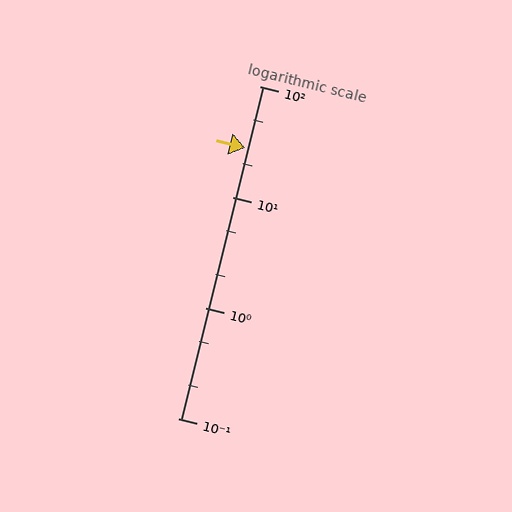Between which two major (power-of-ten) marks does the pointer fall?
The pointer is between 10 and 100.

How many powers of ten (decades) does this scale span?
The scale spans 3 decades, from 0.1 to 100.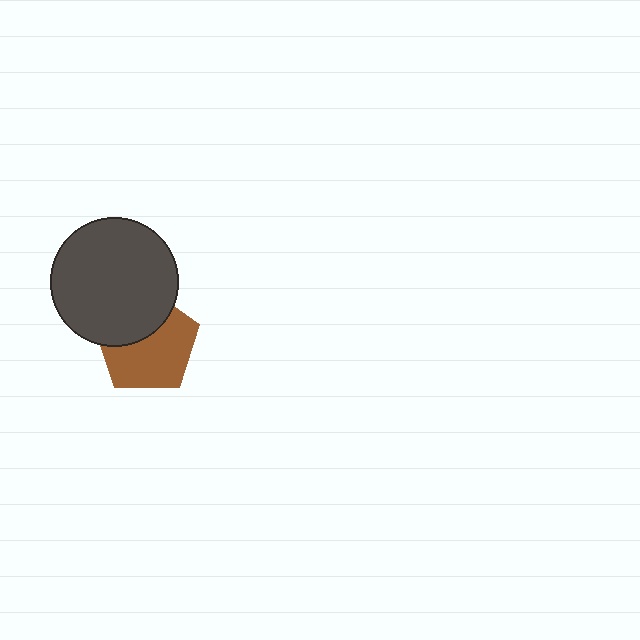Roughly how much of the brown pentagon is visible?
About half of it is visible (roughly 62%).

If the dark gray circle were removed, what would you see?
You would see the complete brown pentagon.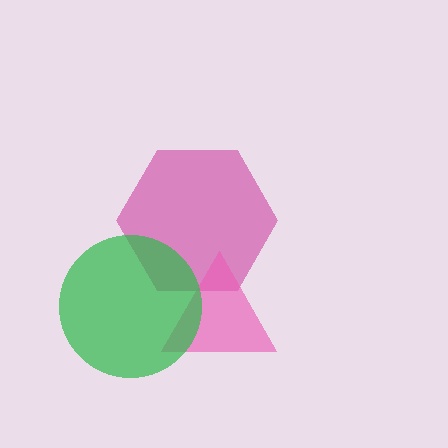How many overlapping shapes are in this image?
There are 3 overlapping shapes in the image.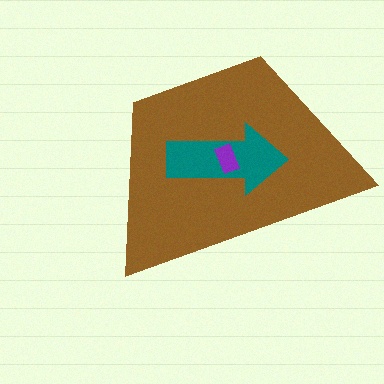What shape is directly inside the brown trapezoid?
The teal arrow.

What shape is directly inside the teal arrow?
The purple rectangle.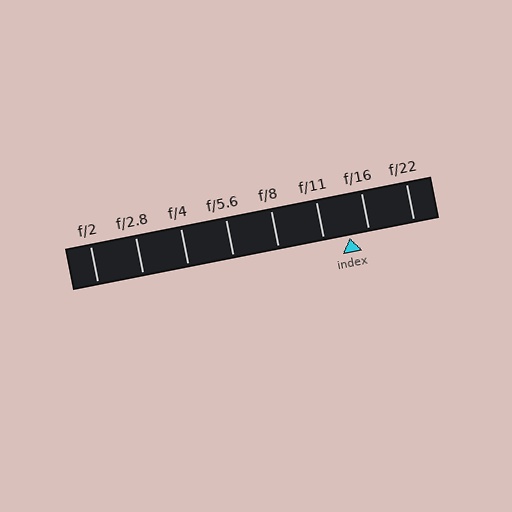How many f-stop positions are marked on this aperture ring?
There are 8 f-stop positions marked.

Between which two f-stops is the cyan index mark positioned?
The index mark is between f/11 and f/16.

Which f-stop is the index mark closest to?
The index mark is closest to f/16.